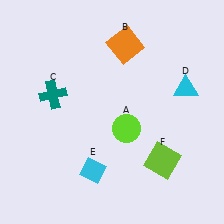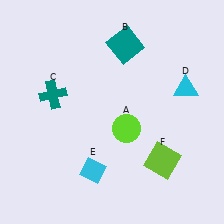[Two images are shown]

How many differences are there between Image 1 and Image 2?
There is 1 difference between the two images.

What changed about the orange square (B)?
In Image 1, B is orange. In Image 2, it changed to teal.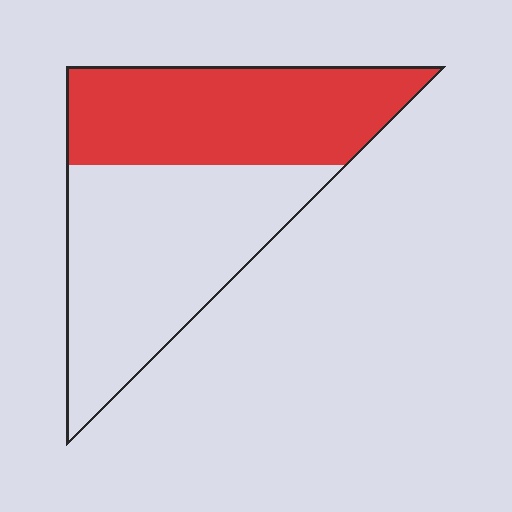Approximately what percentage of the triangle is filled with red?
Approximately 45%.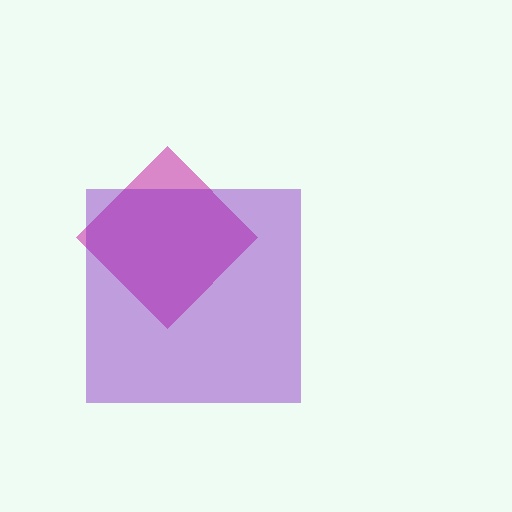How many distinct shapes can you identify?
There are 2 distinct shapes: a magenta diamond, a purple square.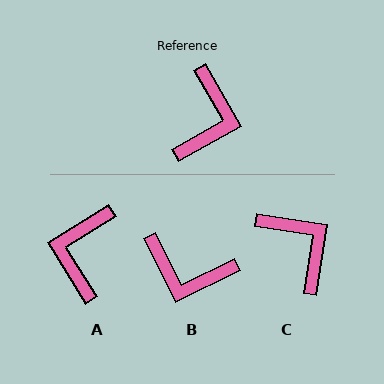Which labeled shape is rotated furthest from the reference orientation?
A, about 178 degrees away.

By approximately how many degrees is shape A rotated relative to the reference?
Approximately 178 degrees clockwise.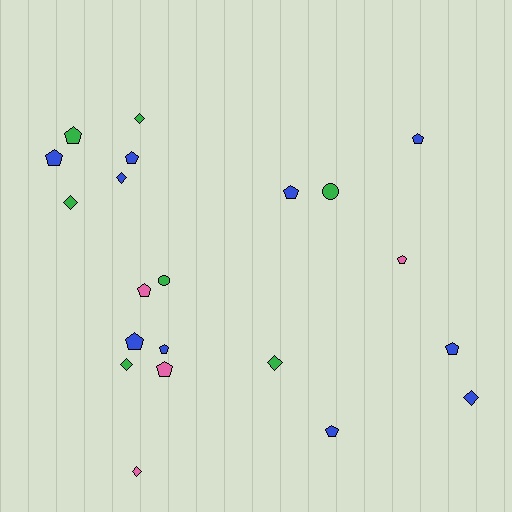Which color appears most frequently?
Blue, with 10 objects.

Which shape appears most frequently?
Pentagon, with 12 objects.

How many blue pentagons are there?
There are 8 blue pentagons.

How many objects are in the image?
There are 21 objects.